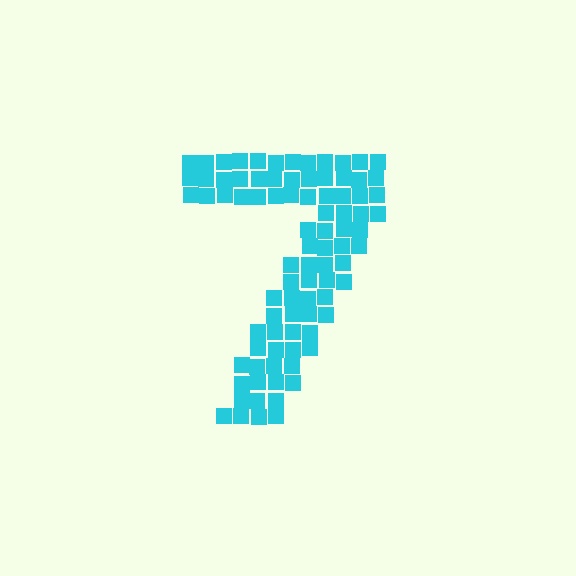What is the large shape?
The large shape is the digit 7.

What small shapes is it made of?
It is made of small squares.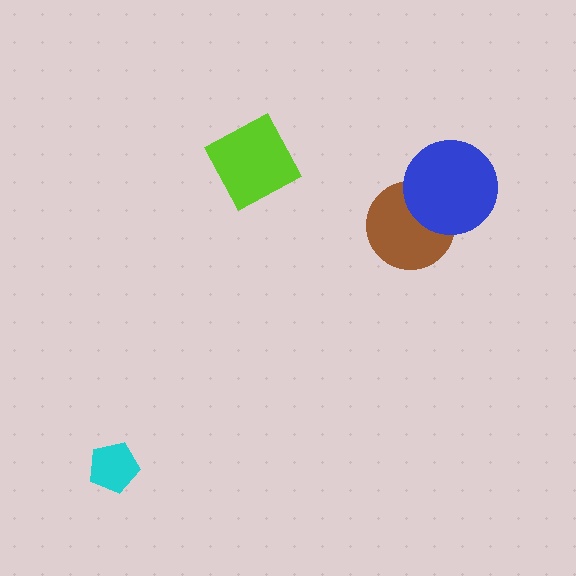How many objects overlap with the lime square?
0 objects overlap with the lime square.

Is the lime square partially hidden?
No, no other shape covers it.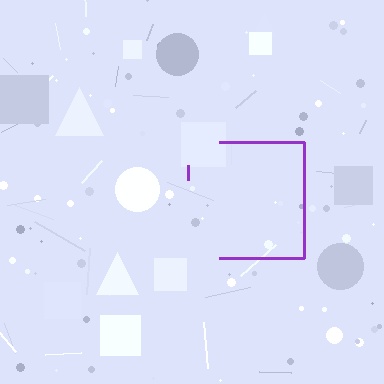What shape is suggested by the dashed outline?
The dashed outline suggests a square.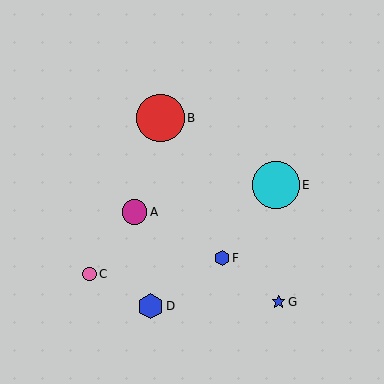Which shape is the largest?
The red circle (labeled B) is the largest.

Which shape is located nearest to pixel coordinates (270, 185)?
The cyan circle (labeled E) at (276, 185) is nearest to that location.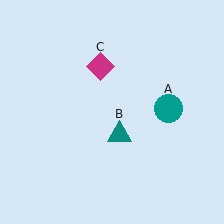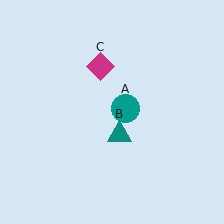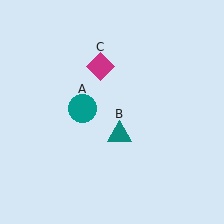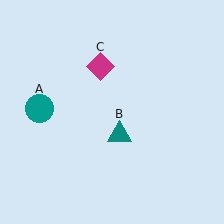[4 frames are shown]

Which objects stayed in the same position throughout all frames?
Teal triangle (object B) and magenta diamond (object C) remained stationary.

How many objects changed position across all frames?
1 object changed position: teal circle (object A).